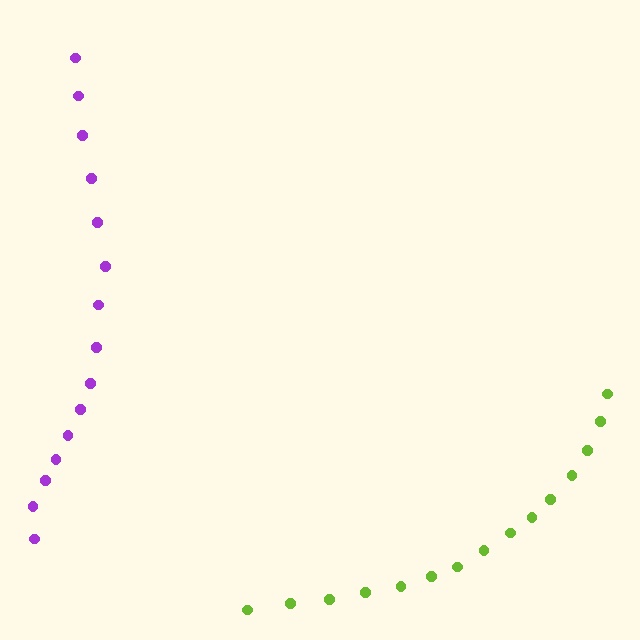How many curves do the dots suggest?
There are 2 distinct paths.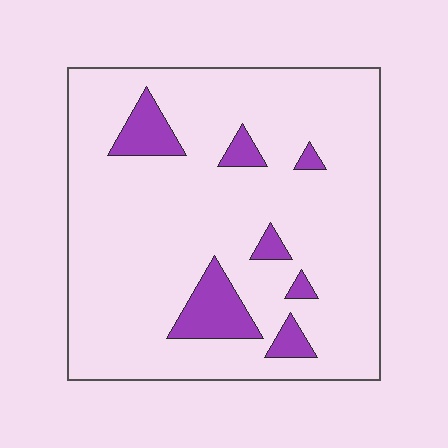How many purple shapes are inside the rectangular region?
7.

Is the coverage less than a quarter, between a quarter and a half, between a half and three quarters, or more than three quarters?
Less than a quarter.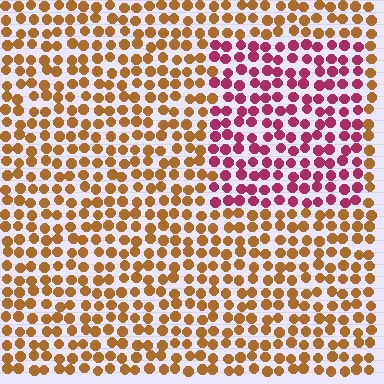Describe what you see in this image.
The image is filled with small brown elements in a uniform arrangement. A rectangle-shaped region is visible where the elements are tinted to a slightly different hue, forming a subtle color boundary.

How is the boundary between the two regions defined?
The boundary is defined purely by a slight shift in hue (about 58 degrees). Spacing, size, and orientation are identical on both sides.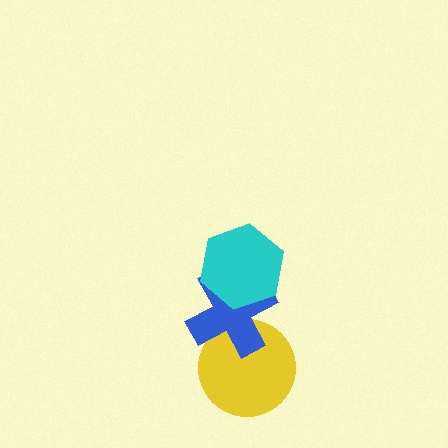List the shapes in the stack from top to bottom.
From top to bottom: the cyan hexagon, the blue cross, the yellow circle.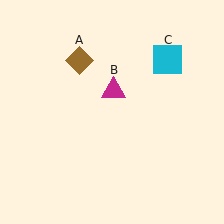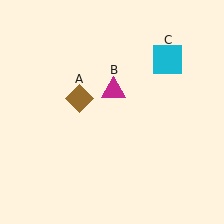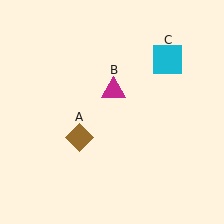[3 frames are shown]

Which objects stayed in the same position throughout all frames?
Magenta triangle (object B) and cyan square (object C) remained stationary.